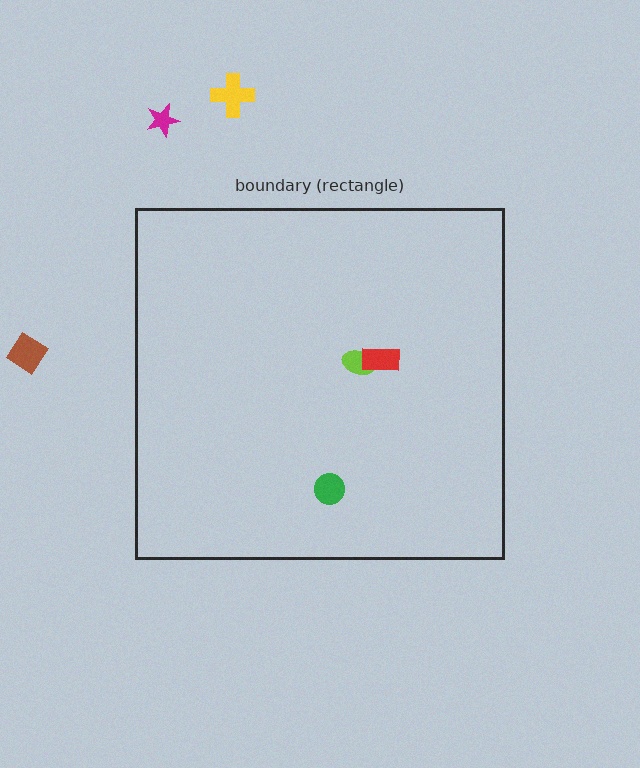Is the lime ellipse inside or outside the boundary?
Inside.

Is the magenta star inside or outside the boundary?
Outside.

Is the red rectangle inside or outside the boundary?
Inside.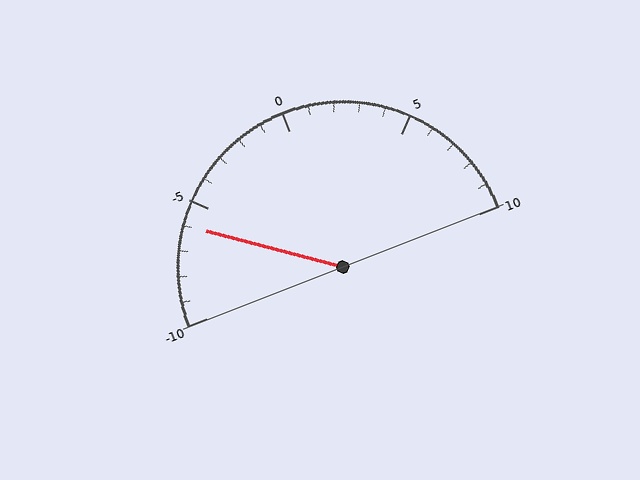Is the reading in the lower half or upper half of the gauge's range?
The reading is in the lower half of the range (-10 to 10).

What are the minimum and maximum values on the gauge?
The gauge ranges from -10 to 10.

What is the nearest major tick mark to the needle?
The nearest major tick mark is -5.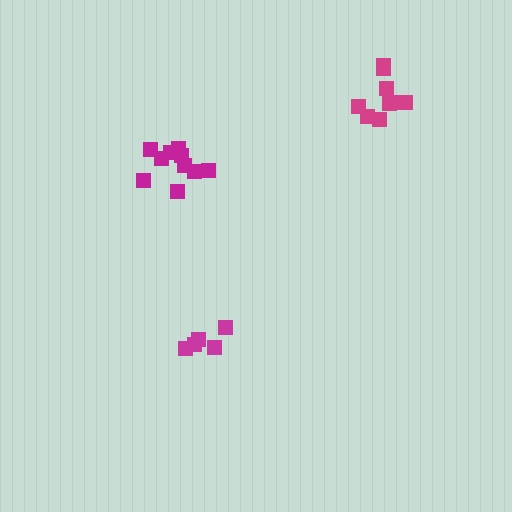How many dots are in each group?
Group 1: 5 dots, Group 2: 10 dots, Group 3: 9 dots (24 total).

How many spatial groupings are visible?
There are 3 spatial groupings.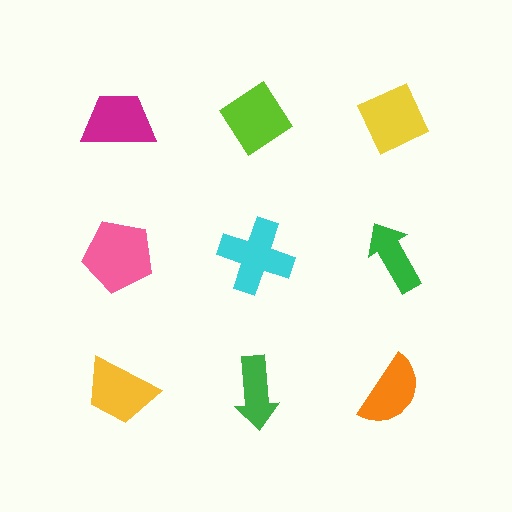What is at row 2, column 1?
A pink pentagon.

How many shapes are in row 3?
3 shapes.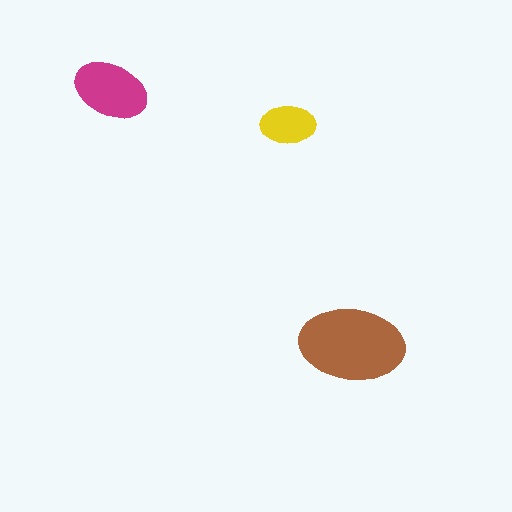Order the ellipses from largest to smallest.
the brown one, the magenta one, the yellow one.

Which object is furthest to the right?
The brown ellipse is rightmost.